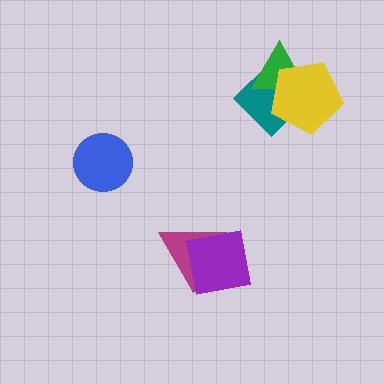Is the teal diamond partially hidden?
Yes, it is partially covered by another shape.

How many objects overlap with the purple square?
1 object overlaps with the purple square.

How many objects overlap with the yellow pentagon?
2 objects overlap with the yellow pentagon.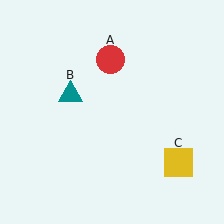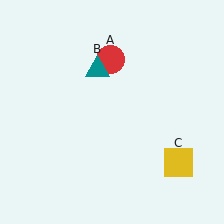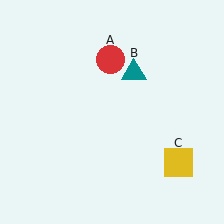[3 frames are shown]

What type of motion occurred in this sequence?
The teal triangle (object B) rotated clockwise around the center of the scene.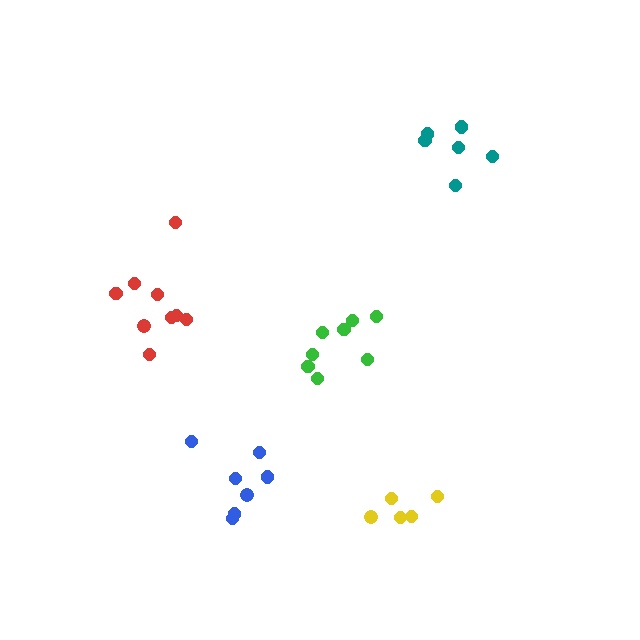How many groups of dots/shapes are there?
There are 5 groups.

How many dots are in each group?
Group 1: 7 dots, Group 2: 9 dots, Group 3: 8 dots, Group 4: 6 dots, Group 5: 5 dots (35 total).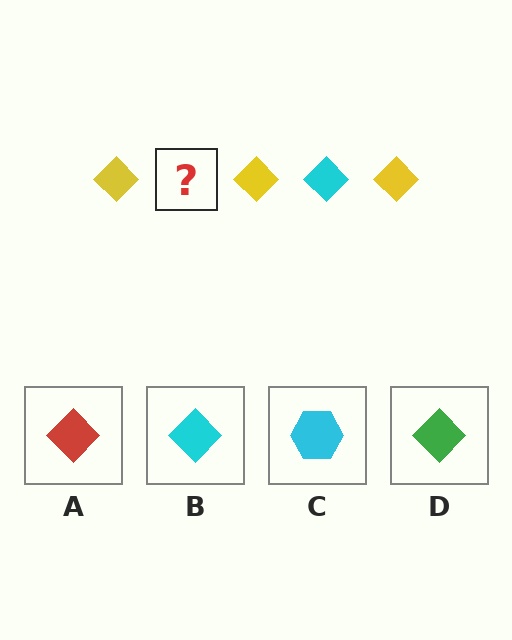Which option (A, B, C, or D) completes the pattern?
B.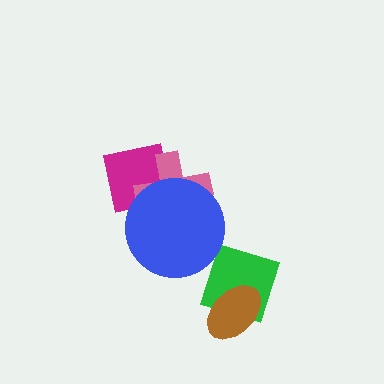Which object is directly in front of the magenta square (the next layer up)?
The pink cross is directly in front of the magenta square.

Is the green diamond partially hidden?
Yes, it is partially covered by another shape.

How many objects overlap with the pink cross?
2 objects overlap with the pink cross.